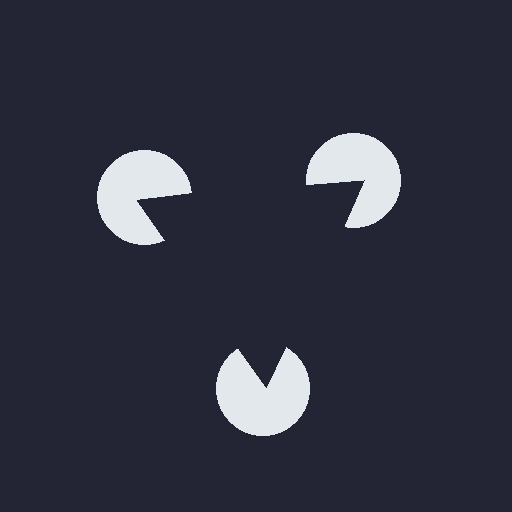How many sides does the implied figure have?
3 sides.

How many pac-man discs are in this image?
There are 3 — one at each vertex of the illusory triangle.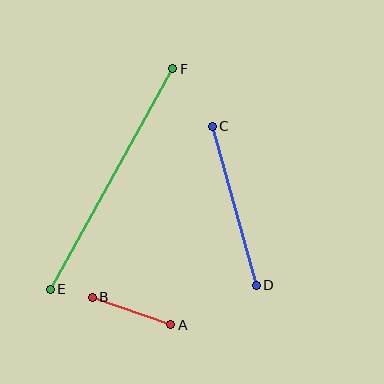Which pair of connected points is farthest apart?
Points E and F are farthest apart.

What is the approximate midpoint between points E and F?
The midpoint is at approximately (112, 179) pixels.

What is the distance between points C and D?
The distance is approximately 165 pixels.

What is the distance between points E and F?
The distance is approximately 252 pixels.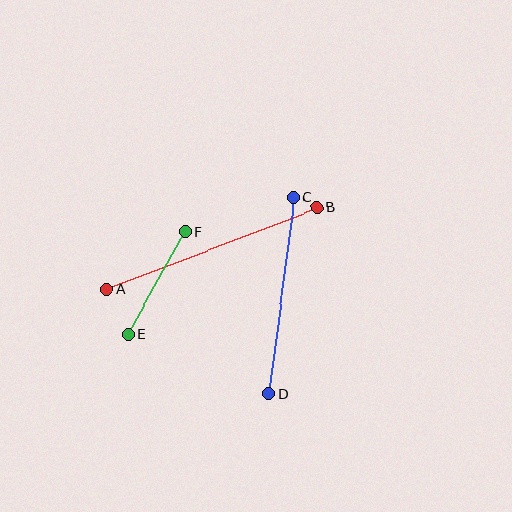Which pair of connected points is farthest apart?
Points A and B are farthest apart.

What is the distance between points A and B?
The distance is approximately 225 pixels.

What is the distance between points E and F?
The distance is approximately 118 pixels.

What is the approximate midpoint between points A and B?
The midpoint is at approximately (212, 248) pixels.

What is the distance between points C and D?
The distance is approximately 198 pixels.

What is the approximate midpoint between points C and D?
The midpoint is at approximately (282, 296) pixels.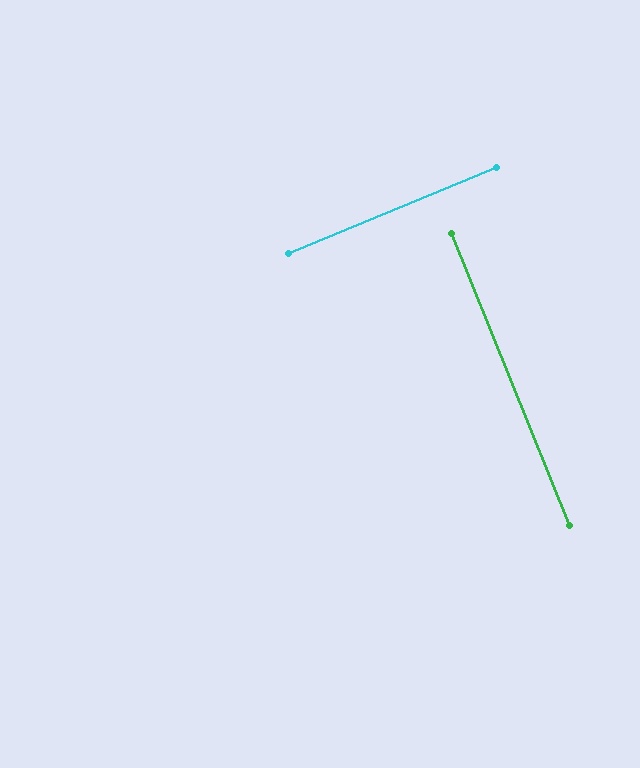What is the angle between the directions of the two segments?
Approximately 89 degrees.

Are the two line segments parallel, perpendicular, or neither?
Perpendicular — they meet at approximately 89°.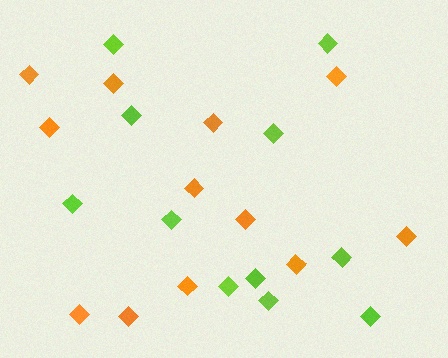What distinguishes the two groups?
There are 2 groups: one group of orange diamonds (12) and one group of lime diamonds (11).